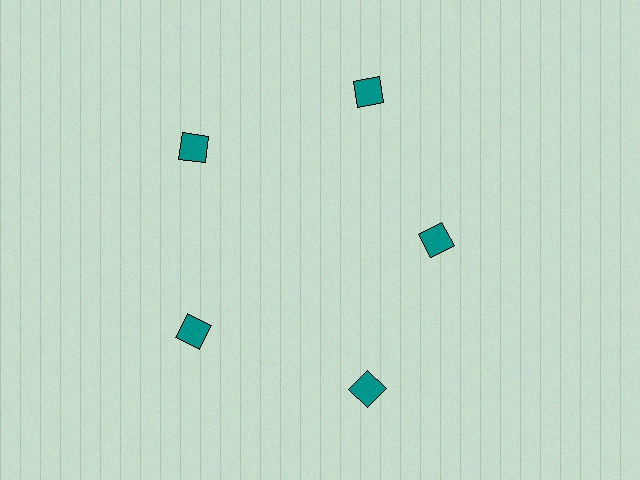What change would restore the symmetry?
The symmetry would be restored by moving it outward, back onto the ring so that all 5 squares sit at equal angles and equal distance from the center.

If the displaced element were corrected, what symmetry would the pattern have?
It would have 5-fold rotational symmetry — the pattern would map onto itself every 72 degrees.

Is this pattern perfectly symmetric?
No. The 5 teal squares are arranged in a ring, but one element near the 3 o'clock position is pulled inward toward the center, breaking the 5-fold rotational symmetry.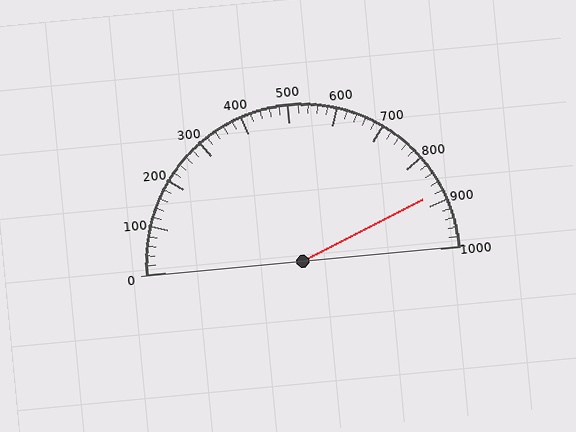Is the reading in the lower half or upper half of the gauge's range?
The reading is in the upper half of the range (0 to 1000).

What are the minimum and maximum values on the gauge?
The gauge ranges from 0 to 1000.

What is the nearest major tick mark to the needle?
The nearest major tick mark is 900.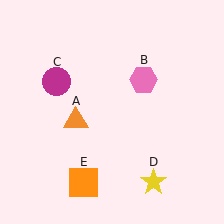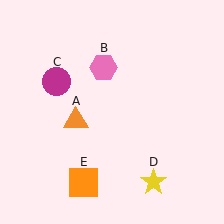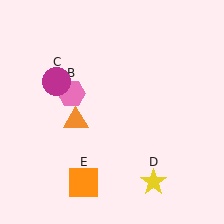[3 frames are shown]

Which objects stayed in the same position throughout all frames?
Orange triangle (object A) and magenta circle (object C) and yellow star (object D) and orange square (object E) remained stationary.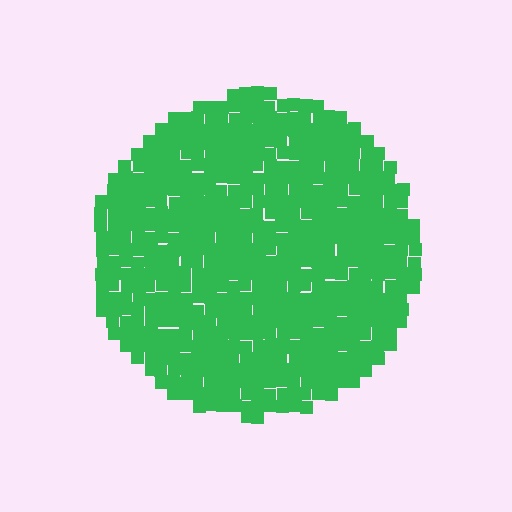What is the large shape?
The large shape is a circle.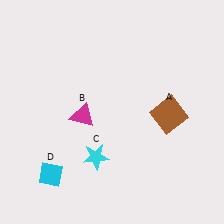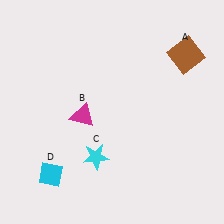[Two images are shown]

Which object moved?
The brown square (A) moved up.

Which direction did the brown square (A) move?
The brown square (A) moved up.